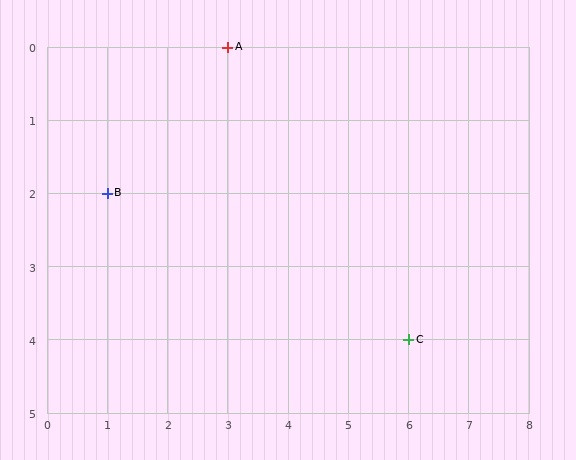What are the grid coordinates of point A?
Point A is at grid coordinates (3, 0).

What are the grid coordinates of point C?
Point C is at grid coordinates (6, 4).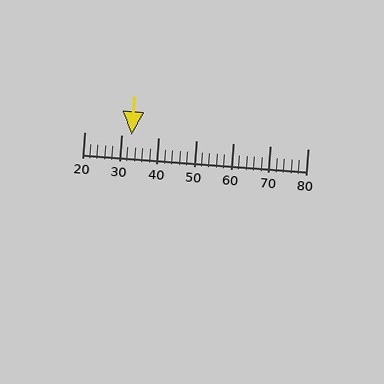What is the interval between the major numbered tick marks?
The major tick marks are spaced 10 units apart.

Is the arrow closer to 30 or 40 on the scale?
The arrow is closer to 30.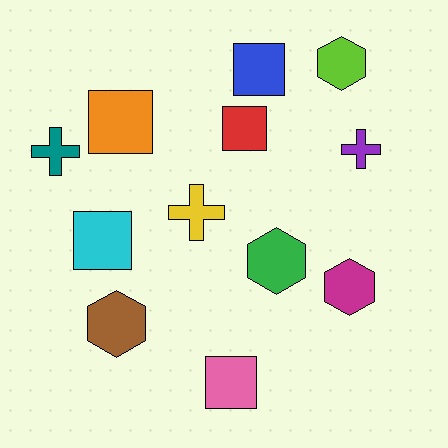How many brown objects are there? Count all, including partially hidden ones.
There is 1 brown object.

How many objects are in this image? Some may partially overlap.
There are 12 objects.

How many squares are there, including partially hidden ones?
There are 5 squares.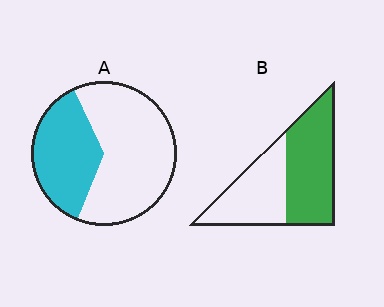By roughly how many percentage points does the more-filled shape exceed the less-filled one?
By roughly 20 percentage points (B over A).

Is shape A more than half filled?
No.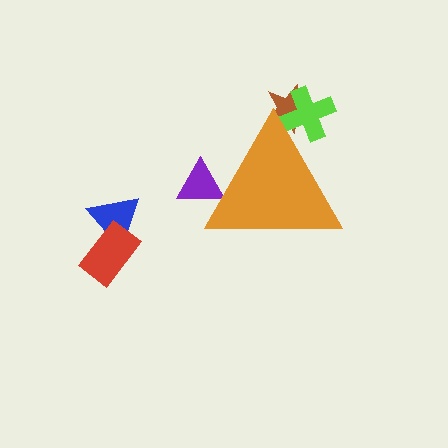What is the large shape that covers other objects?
An orange triangle.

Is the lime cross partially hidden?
Yes, the lime cross is partially hidden behind the orange triangle.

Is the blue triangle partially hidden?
No, the blue triangle is fully visible.